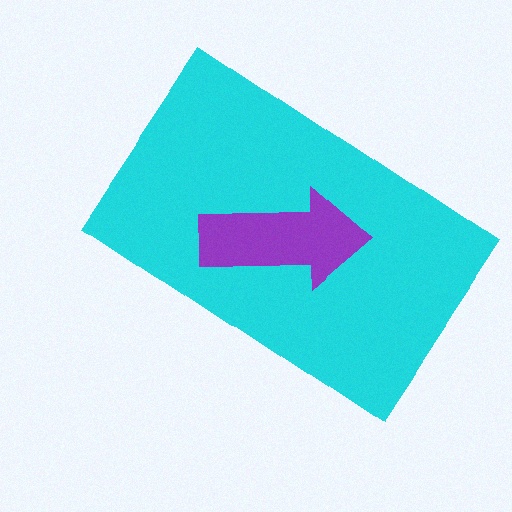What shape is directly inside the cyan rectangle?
The purple arrow.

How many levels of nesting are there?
2.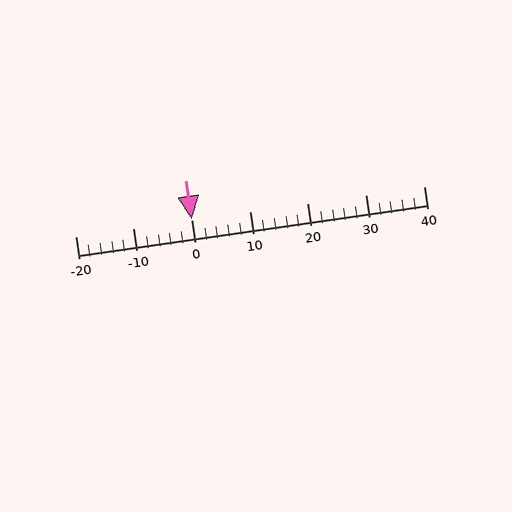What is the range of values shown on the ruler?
The ruler shows values from -20 to 40.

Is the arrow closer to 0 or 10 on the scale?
The arrow is closer to 0.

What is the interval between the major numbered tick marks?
The major tick marks are spaced 10 units apart.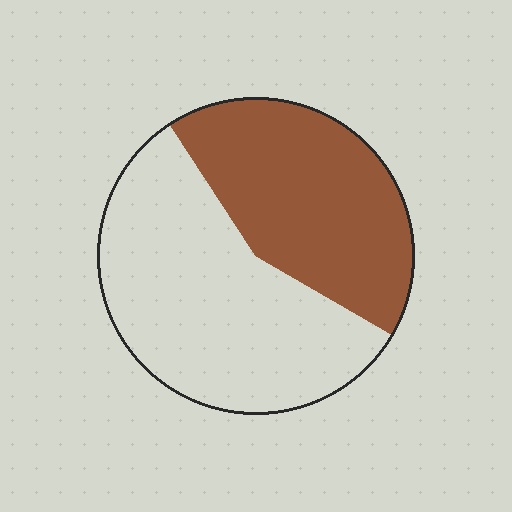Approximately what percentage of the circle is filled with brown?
Approximately 45%.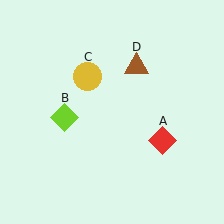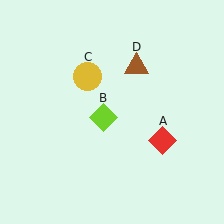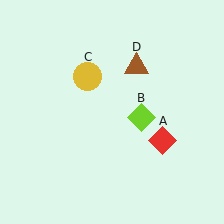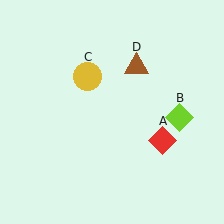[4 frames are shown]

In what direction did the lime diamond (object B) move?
The lime diamond (object B) moved right.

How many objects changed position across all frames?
1 object changed position: lime diamond (object B).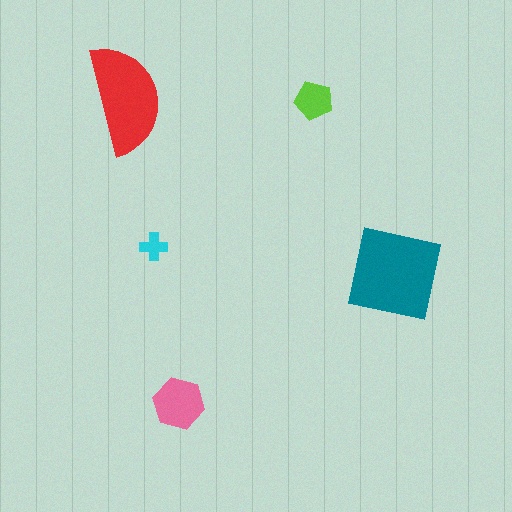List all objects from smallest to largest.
The cyan cross, the lime pentagon, the pink hexagon, the red semicircle, the teal square.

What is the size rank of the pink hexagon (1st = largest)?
3rd.